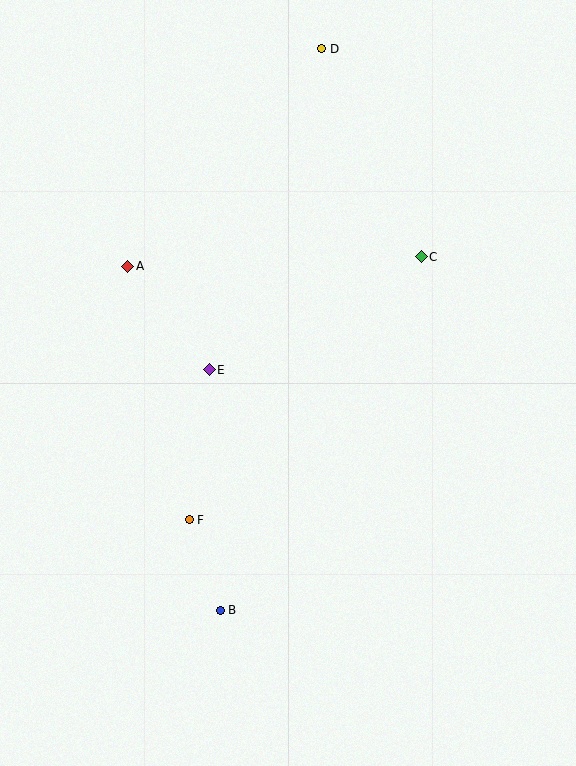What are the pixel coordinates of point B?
Point B is at (220, 610).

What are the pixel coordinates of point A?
Point A is at (128, 266).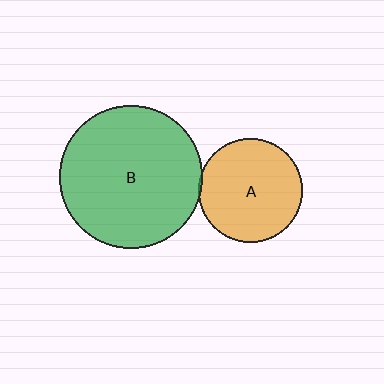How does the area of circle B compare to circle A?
Approximately 1.9 times.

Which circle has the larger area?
Circle B (green).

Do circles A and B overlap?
Yes.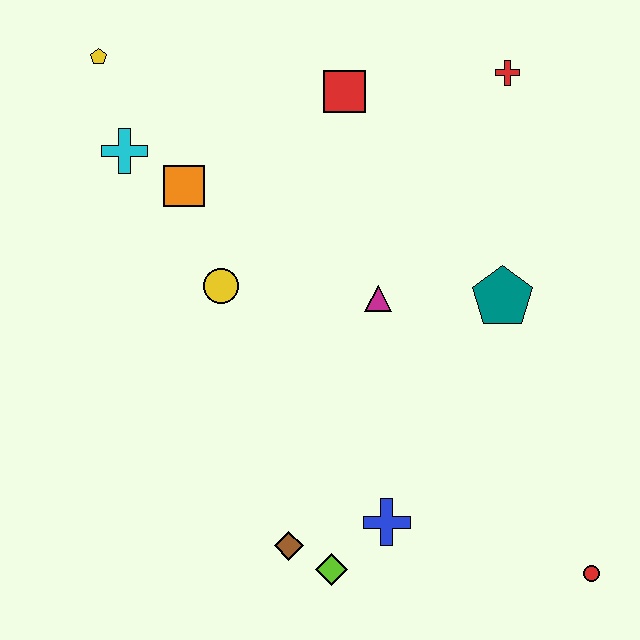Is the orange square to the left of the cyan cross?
No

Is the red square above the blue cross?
Yes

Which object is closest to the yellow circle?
The orange square is closest to the yellow circle.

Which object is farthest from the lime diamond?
The yellow pentagon is farthest from the lime diamond.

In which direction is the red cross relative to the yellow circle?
The red cross is to the right of the yellow circle.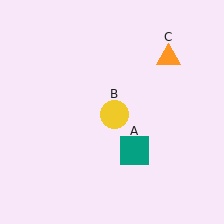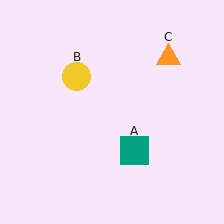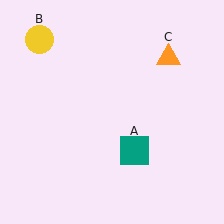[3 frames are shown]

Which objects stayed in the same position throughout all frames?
Teal square (object A) and orange triangle (object C) remained stationary.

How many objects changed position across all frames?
1 object changed position: yellow circle (object B).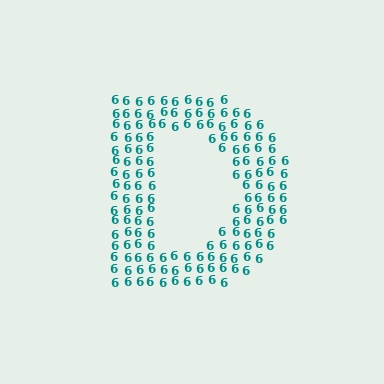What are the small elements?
The small elements are digit 6's.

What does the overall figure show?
The overall figure shows the letter D.